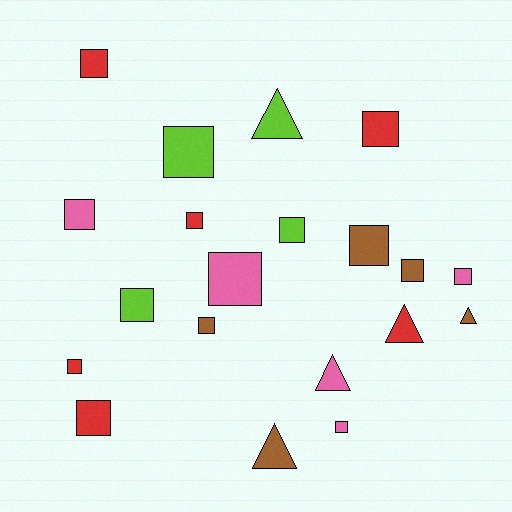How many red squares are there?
There are 5 red squares.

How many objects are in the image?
There are 20 objects.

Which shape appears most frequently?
Square, with 15 objects.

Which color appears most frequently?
Red, with 6 objects.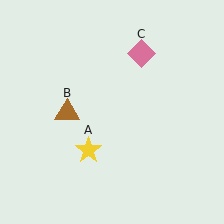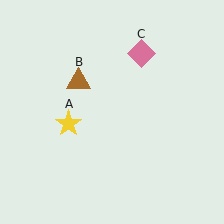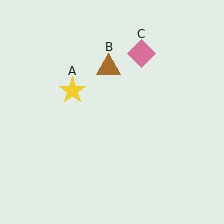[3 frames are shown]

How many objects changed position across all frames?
2 objects changed position: yellow star (object A), brown triangle (object B).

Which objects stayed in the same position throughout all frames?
Pink diamond (object C) remained stationary.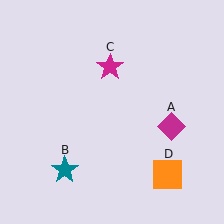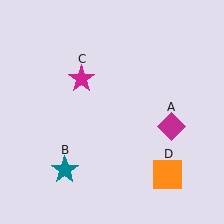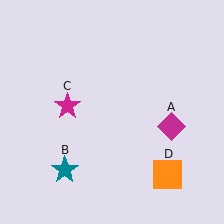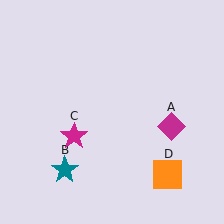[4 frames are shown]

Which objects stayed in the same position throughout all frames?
Magenta diamond (object A) and teal star (object B) and orange square (object D) remained stationary.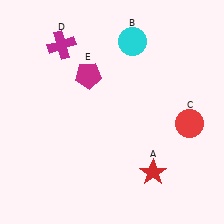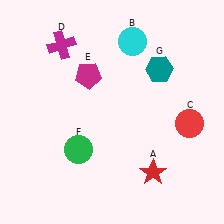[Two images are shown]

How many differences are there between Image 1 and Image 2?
There are 2 differences between the two images.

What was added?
A green circle (F), a teal hexagon (G) were added in Image 2.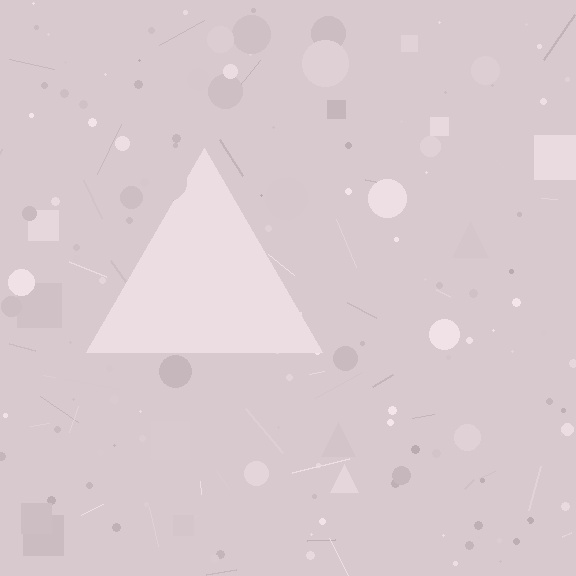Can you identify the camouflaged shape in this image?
The camouflaged shape is a triangle.